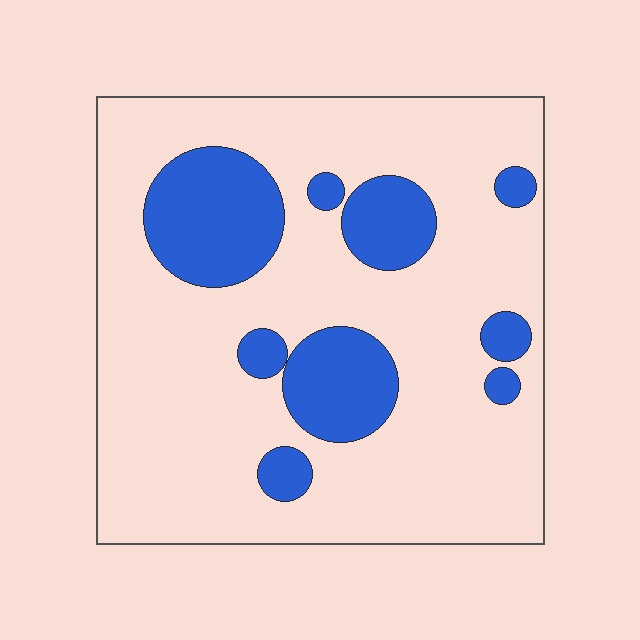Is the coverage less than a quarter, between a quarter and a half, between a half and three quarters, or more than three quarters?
Less than a quarter.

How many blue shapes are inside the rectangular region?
9.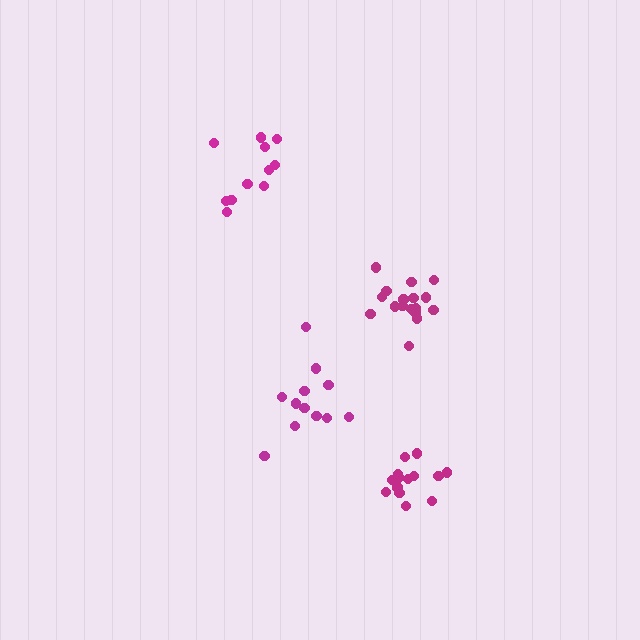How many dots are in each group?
Group 1: 11 dots, Group 2: 17 dots, Group 3: 15 dots, Group 4: 12 dots (55 total).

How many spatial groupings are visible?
There are 4 spatial groupings.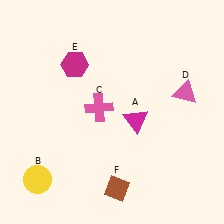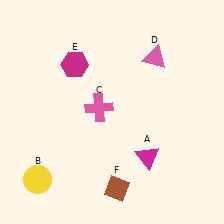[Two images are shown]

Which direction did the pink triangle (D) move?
The pink triangle (D) moved up.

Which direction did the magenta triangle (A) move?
The magenta triangle (A) moved down.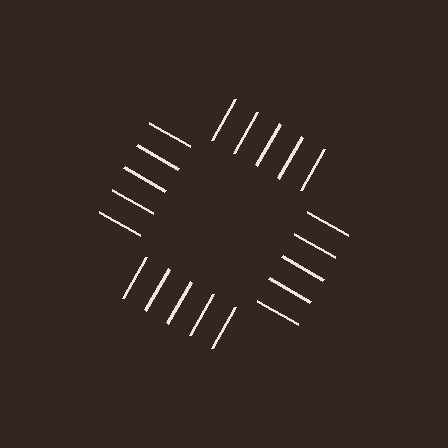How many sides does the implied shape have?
4 sides — the line-ends trace a square.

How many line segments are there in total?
20 — 5 along each of the 4 edges.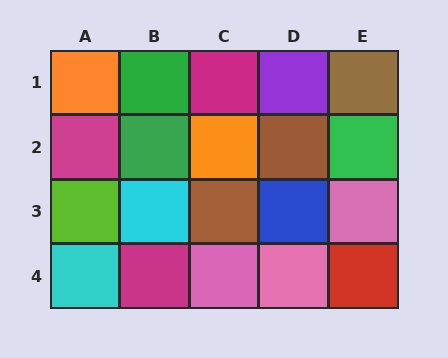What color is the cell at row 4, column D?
Pink.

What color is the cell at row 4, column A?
Cyan.